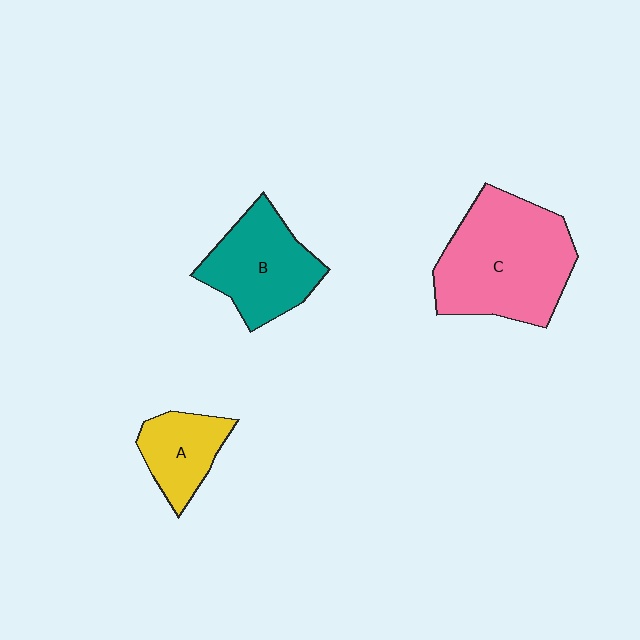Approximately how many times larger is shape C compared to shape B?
Approximately 1.5 times.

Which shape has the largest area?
Shape C (pink).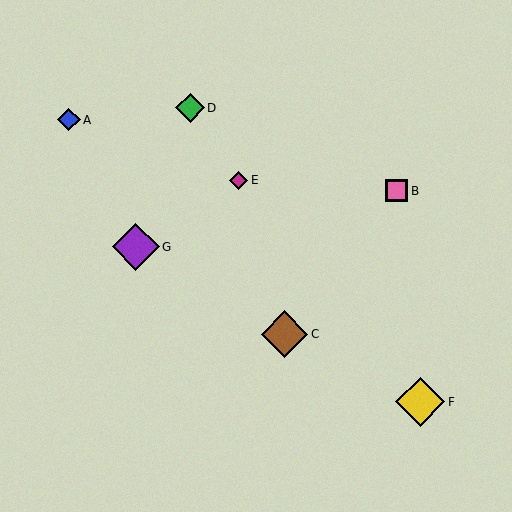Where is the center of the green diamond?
The center of the green diamond is at (190, 108).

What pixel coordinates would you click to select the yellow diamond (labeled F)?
Click at (420, 402) to select the yellow diamond F.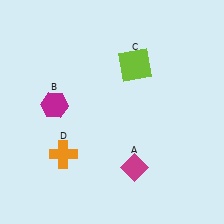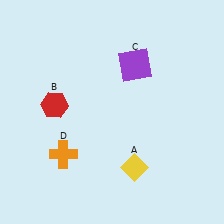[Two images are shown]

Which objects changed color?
A changed from magenta to yellow. B changed from magenta to red. C changed from lime to purple.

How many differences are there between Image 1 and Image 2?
There are 3 differences between the two images.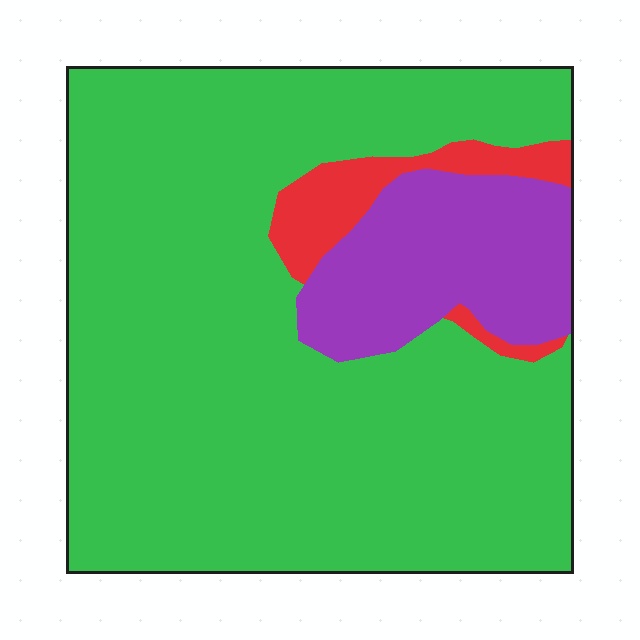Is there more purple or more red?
Purple.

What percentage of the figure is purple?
Purple covers roughly 15% of the figure.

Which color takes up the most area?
Green, at roughly 80%.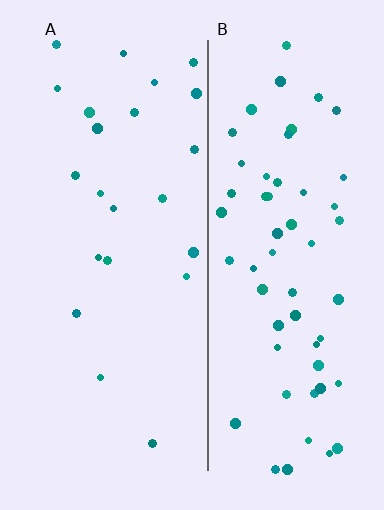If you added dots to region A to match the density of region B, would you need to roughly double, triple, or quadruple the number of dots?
Approximately triple.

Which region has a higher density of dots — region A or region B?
B (the right).